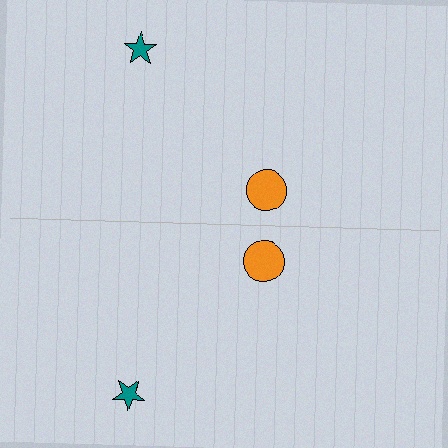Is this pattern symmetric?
Yes, this pattern has bilateral (reflection) symmetry.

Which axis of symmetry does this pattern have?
The pattern has a horizontal axis of symmetry running through the center of the image.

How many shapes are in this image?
There are 4 shapes in this image.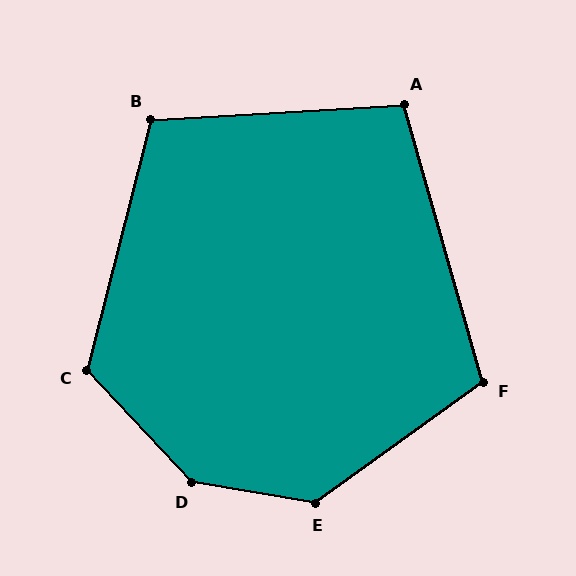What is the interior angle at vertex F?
Approximately 110 degrees (obtuse).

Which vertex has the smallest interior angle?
A, at approximately 102 degrees.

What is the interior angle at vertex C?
Approximately 123 degrees (obtuse).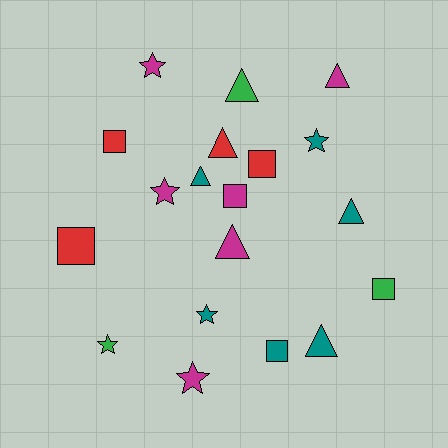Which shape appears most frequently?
Triangle, with 7 objects.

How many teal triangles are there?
There are 3 teal triangles.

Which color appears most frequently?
Teal, with 6 objects.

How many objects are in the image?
There are 19 objects.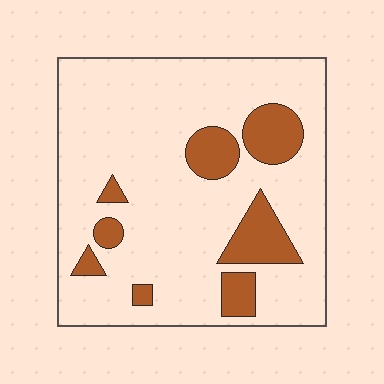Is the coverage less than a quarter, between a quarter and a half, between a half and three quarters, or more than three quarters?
Less than a quarter.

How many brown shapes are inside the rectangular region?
8.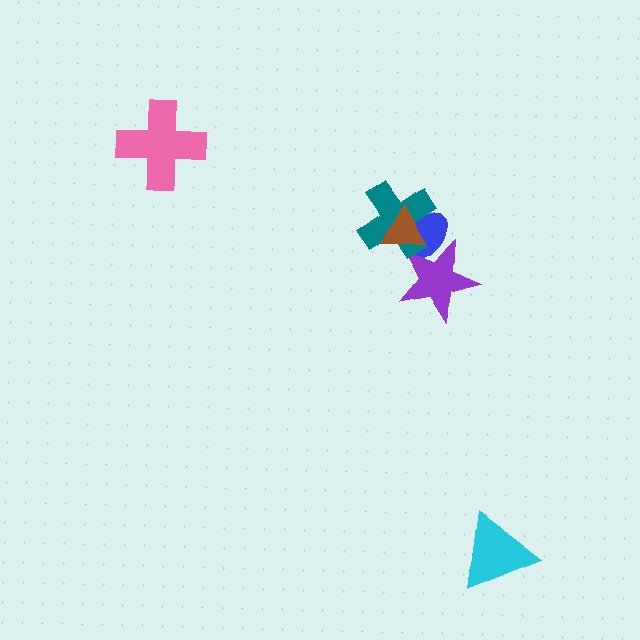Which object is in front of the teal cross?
The brown triangle is in front of the teal cross.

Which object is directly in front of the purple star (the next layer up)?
The teal cross is directly in front of the purple star.